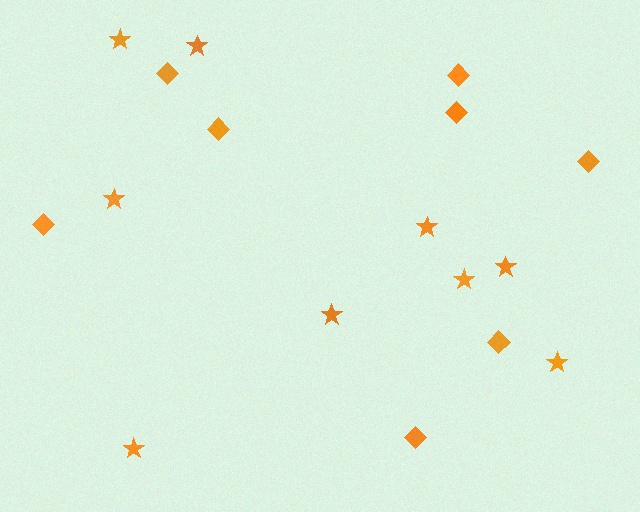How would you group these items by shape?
There are 2 groups: one group of stars (9) and one group of diamonds (8).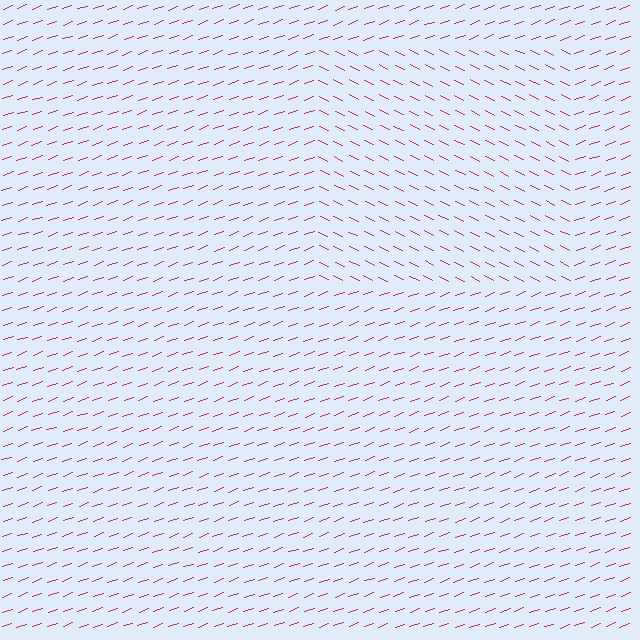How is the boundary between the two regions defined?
The boundary is defined purely by a change in line orientation (approximately 45 degrees difference). All lines are the same color and thickness.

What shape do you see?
I see a rectangle.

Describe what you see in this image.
The image is filled with small magenta line segments. A rectangle region in the image has lines oriented differently from the surrounding lines, creating a visible texture boundary.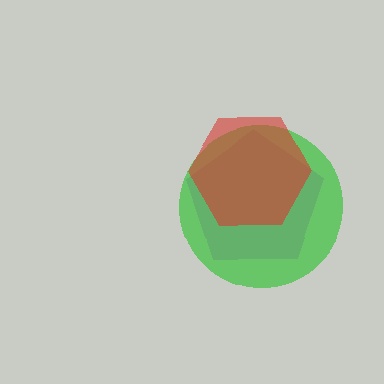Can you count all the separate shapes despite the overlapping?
Yes, there are 3 separate shapes.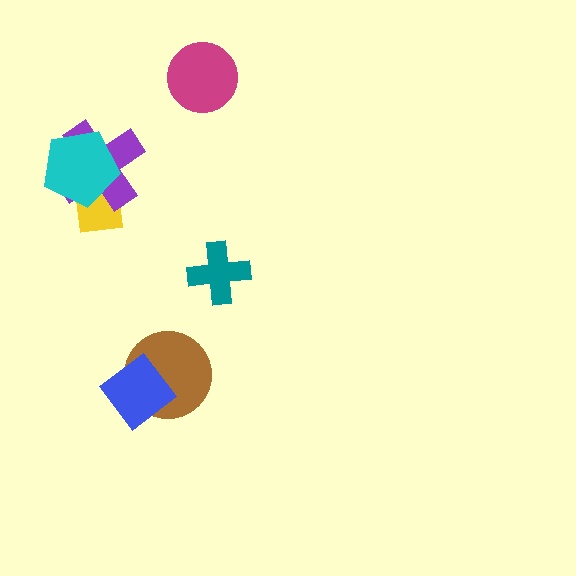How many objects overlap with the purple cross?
2 objects overlap with the purple cross.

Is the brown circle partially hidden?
Yes, it is partially covered by another shape.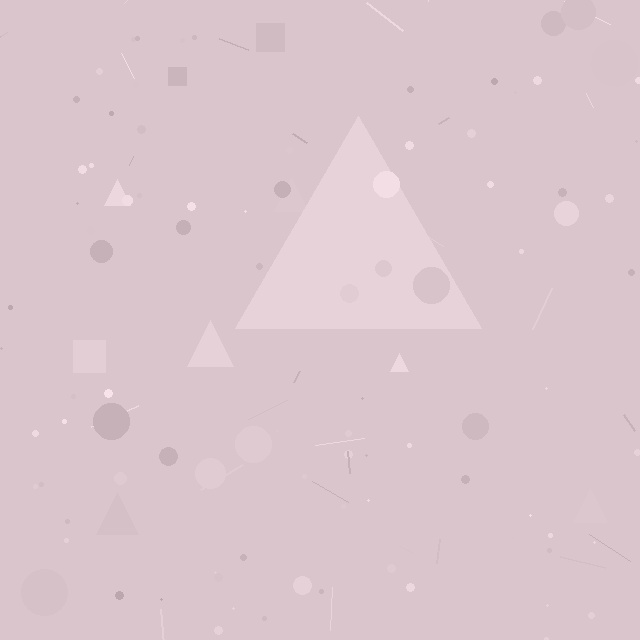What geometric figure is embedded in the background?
A triangle is embedded in the background.